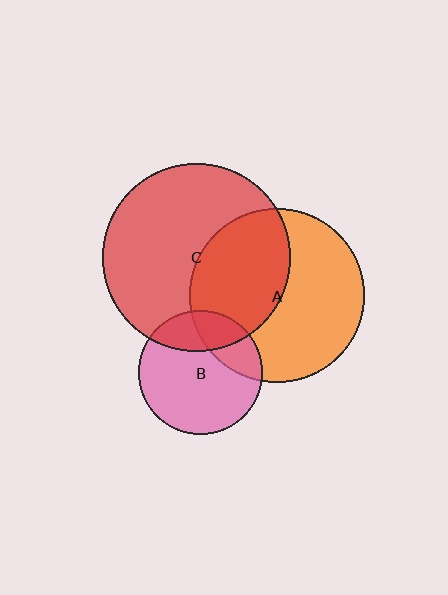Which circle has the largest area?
Circle C (red).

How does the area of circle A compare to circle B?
Approximately 2.0 times.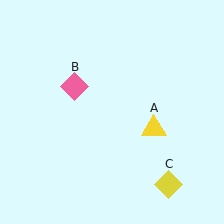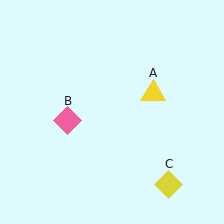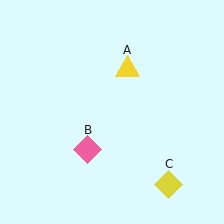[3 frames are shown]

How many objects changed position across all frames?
2 objects changed position: yellow triangle (object A), pink diamond (object B).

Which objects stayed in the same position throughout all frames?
Yellow diamond (object C) remained stationary.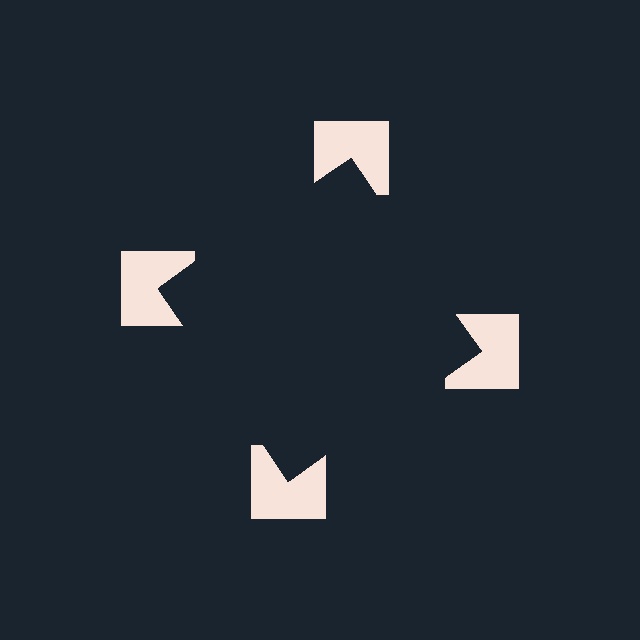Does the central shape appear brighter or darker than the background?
It typically appears slightly darker than the background, even though no actual brightness change is drawn.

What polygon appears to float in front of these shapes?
An illusory square — its edges are inferred from the aligned wedge cuts in the notched squares, not physically drawn.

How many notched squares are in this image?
There are 4 — one at each vertex of the illusory square.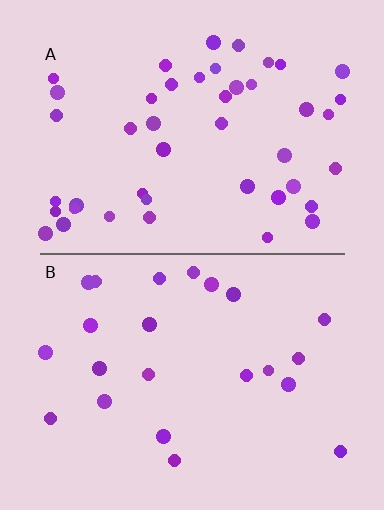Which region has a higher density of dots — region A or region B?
A (the top).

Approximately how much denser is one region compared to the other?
Approximately 2.0× — region A over region B.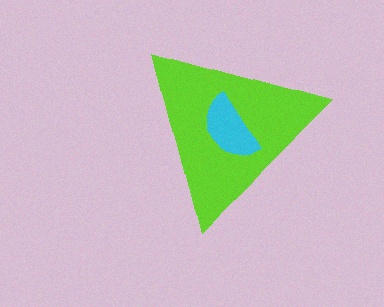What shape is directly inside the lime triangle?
The cyan semicircle.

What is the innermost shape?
The cyan semicircle.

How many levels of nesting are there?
2.